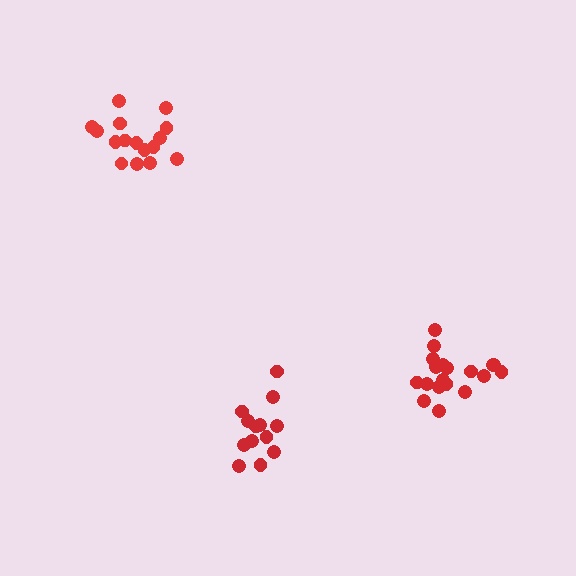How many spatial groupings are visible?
There are 3 spatial groupings.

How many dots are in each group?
Group 1: 13 dots, Group 2: 16 dots, Group 3: 19 dots (48 total).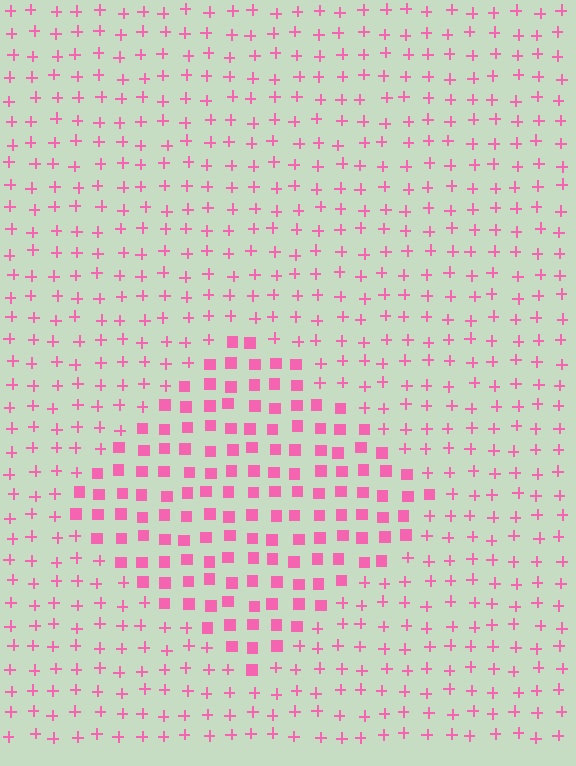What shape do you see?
I see a diamond.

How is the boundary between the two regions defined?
The boundary is defined by a change in element shape: squares inside vs. plus signs outside. All elements share the same color and spacing.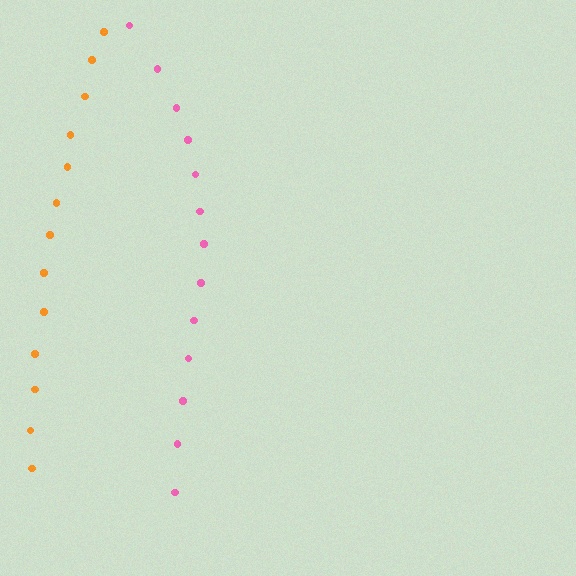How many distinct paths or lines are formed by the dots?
There are 2 distinct paths.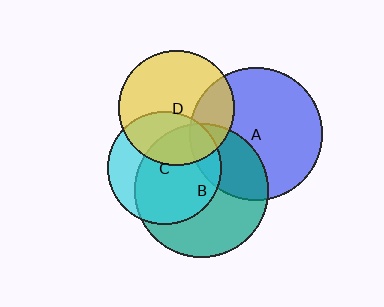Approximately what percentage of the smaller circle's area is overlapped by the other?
Approximately 25%.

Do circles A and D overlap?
Yes.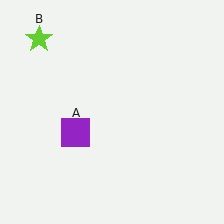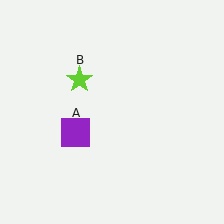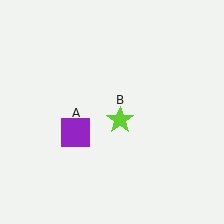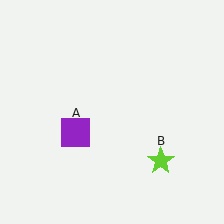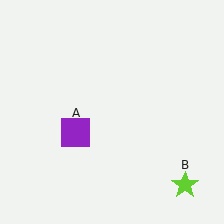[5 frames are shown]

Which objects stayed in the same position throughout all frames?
Purple square (object A) remained stationary.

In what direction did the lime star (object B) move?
The lime star (object B) moved down and to the right.